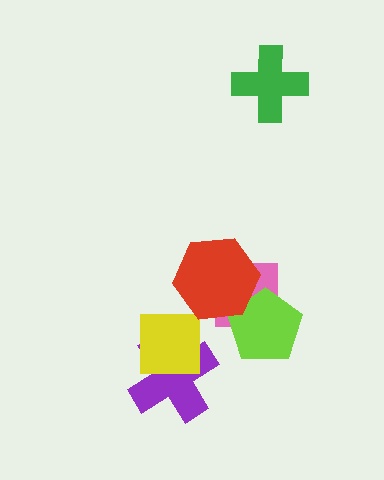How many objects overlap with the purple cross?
1 object overlaps with the purple cross.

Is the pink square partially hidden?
Yes, it is partially covered by another shape.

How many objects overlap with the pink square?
2 objects overlap with the pink square.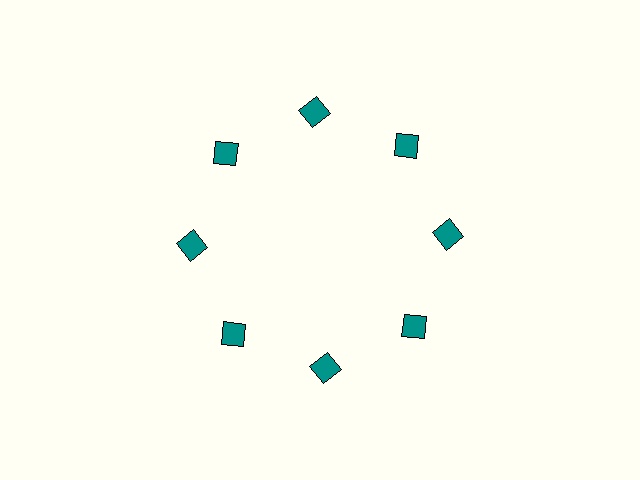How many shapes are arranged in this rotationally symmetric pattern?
There are 8 shapes, arranged in 8 groups of 1.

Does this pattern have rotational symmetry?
Yes, this pattern has 8-fold rotational symmetry. It looks the same after rotating 45 degrees around the center.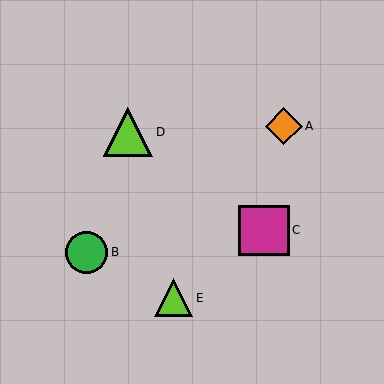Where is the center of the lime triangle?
The center of the lime triangle is at (174, 298).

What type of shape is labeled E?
Shape E is a lime triangle.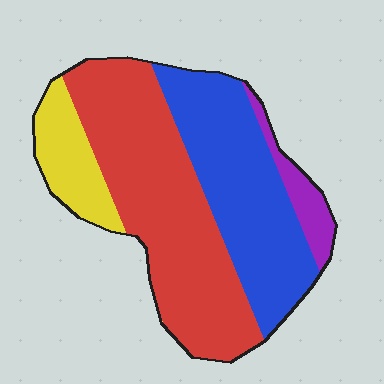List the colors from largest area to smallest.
From largest to smallest: red, blue, yellow, purple.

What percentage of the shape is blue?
Blue covers about 35% of the shape.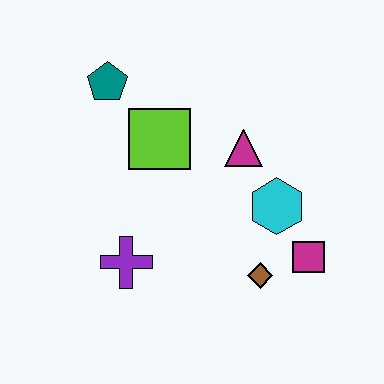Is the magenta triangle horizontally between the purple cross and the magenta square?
Yes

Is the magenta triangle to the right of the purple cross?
Yes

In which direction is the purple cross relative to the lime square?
The purple cross is below the lime square.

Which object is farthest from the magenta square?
The teal pentagon is farthest from the magenta square.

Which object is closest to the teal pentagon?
The lime square is closest to the teal pentagon.